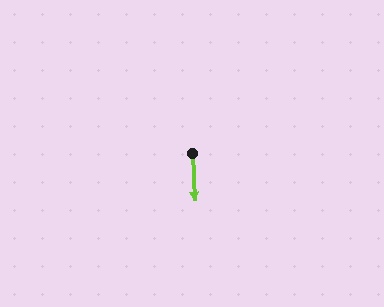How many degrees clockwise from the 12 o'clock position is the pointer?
Approximately 177 degrees.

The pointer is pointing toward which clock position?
Roughly 6 o'clock.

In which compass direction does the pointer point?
South.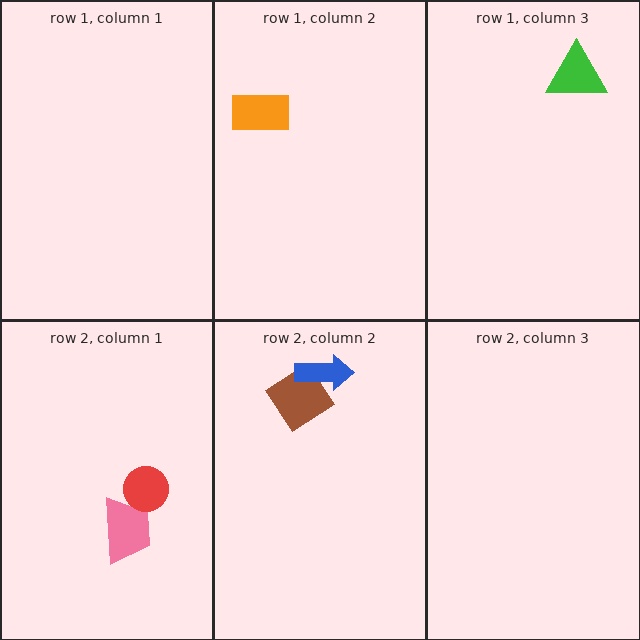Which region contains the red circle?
The row 2, column 1 region.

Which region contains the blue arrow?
The row 2, column 2 region.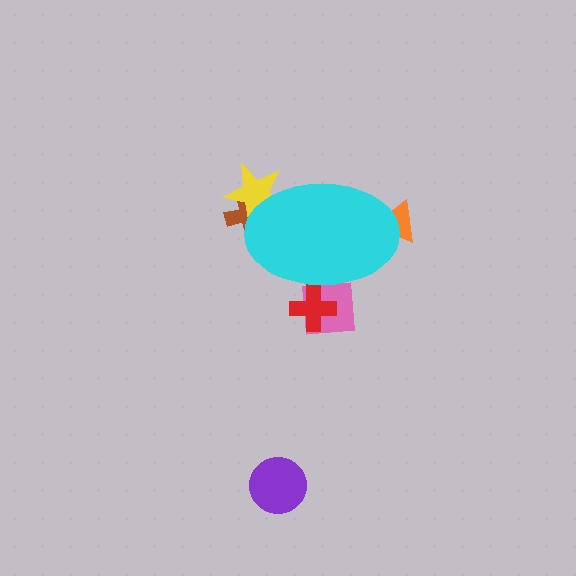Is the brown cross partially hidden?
Yes, the brown cross is partially hidden behind the cyan ellipse.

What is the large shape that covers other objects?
A cyan ellipse.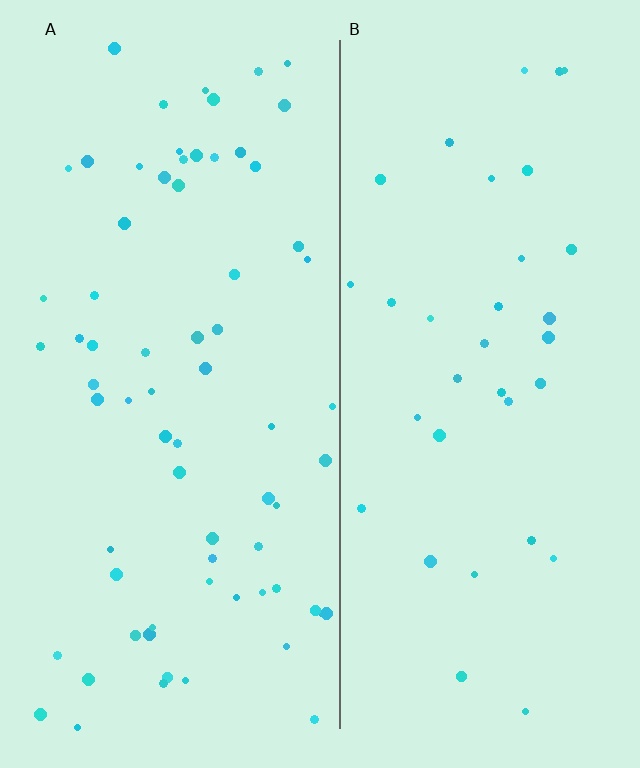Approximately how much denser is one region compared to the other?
Approximately 2.0× — region A over region B.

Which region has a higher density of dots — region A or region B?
A (the left).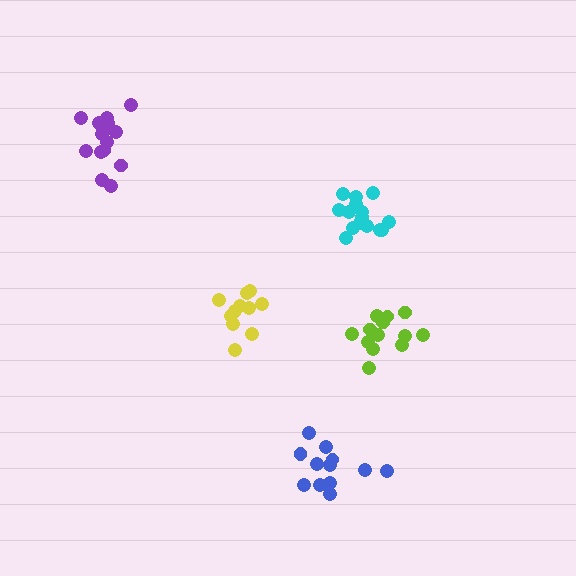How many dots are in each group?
Group 1: 11 dots, Group 2: 15 dots, Group 3: 13 dots, Group 4: 12 dots, Group 5: 16 dots (67 total).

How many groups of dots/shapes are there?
There are 5 groups.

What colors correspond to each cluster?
The clusters are colored: yellow, cyan, lime, blue, purple.